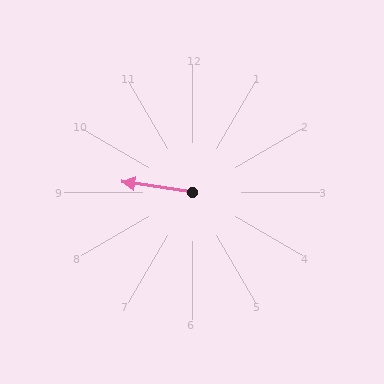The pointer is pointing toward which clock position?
Roughly 9 o'clock.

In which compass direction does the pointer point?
West.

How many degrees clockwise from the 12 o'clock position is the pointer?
Approximately 279 degrees.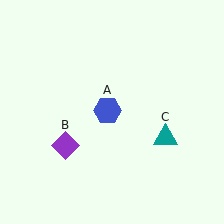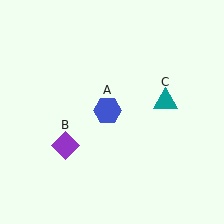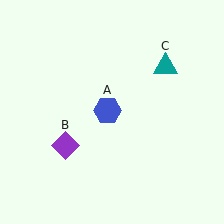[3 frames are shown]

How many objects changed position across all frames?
1 object changed position: teal triangle (object C).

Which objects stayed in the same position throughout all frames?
Blue hexagon (object A) and purple diamond (object B) remained stationary.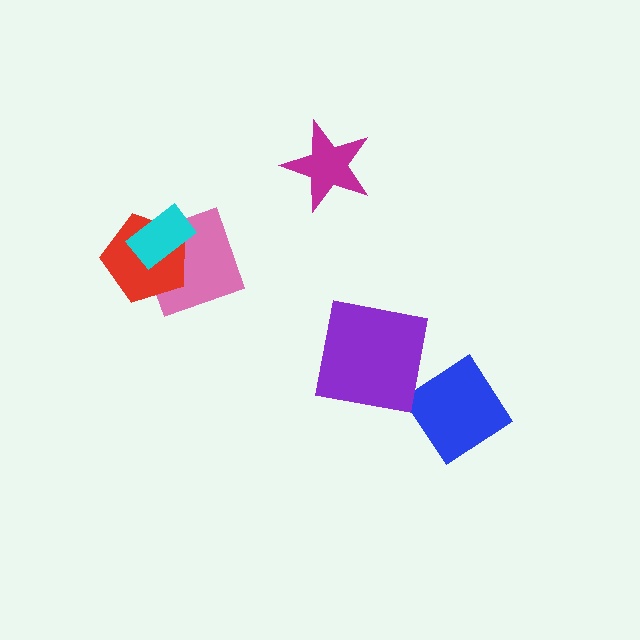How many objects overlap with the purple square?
0 objects overlap with the purple square.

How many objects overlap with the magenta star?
0 objects overlap with the magenta star.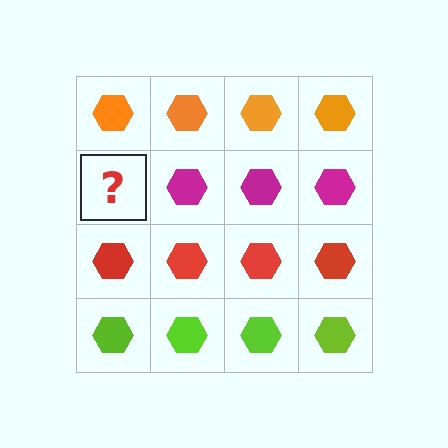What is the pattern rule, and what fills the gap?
The rule is that each row has a consistent color. The gap should be filled with a magenta hexagon.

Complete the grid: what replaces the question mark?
The question mark should be replaced with a magenta hexagon.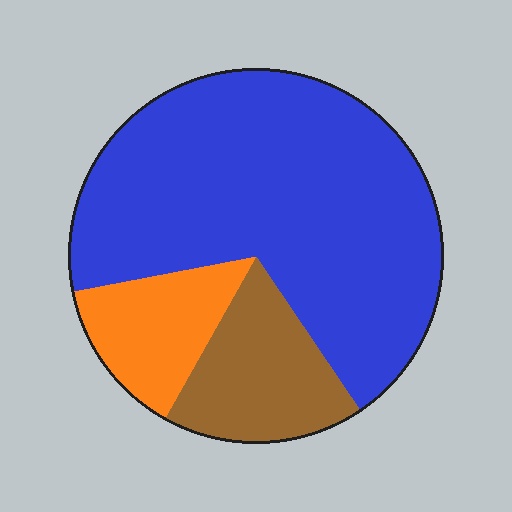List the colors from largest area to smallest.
From largest to smallest: blue, brown, orange.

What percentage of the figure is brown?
Brown covers about 20% of the figure.